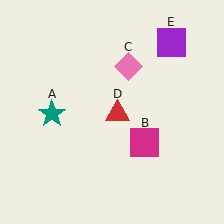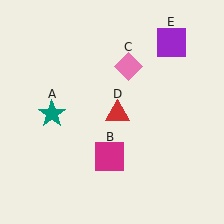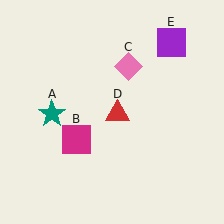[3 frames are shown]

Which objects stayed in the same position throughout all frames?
Teal star (object A) and pink diamond (object C) and red triangle (object D) and purple square (object E) remained stationary.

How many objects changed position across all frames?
1 object changed position: magenta square (object B).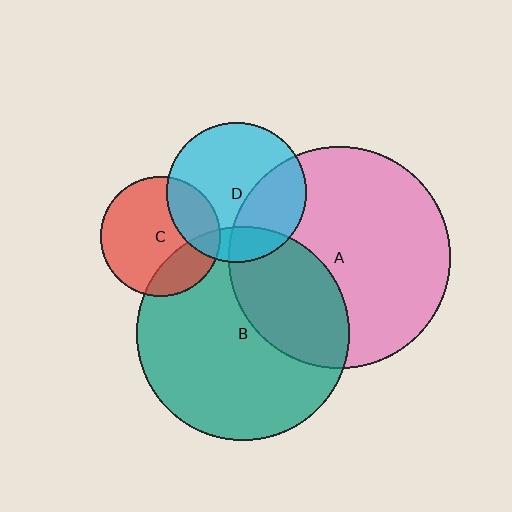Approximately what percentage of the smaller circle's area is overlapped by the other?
Approximately 25%.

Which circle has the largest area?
Circle A (pink).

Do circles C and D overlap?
Yes.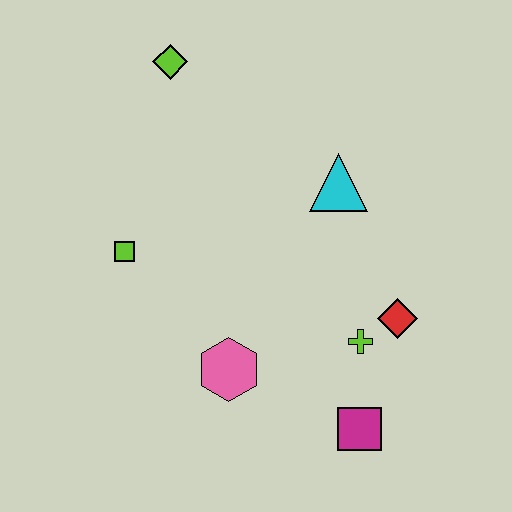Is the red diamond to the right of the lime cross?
Yes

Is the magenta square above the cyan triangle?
No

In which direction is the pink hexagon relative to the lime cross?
The pink hexagon is to the left of the lime cross.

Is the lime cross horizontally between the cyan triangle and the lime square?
No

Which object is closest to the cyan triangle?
The red diamond is closest to the cyan triangle.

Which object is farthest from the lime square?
The magenta square is farthest from the lime square.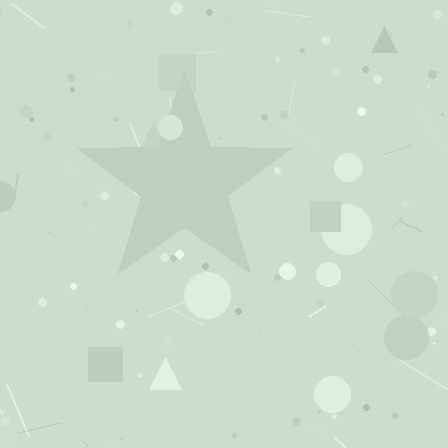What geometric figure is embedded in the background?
A star is embedded in the background.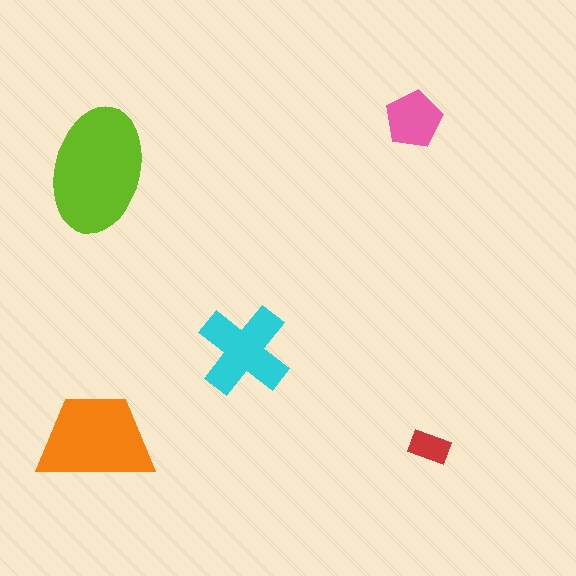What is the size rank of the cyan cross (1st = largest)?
3rd.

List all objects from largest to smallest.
The lime ellipse, the orange trapezoid, the cyan cross, the pink pentagon, the red rectangle.